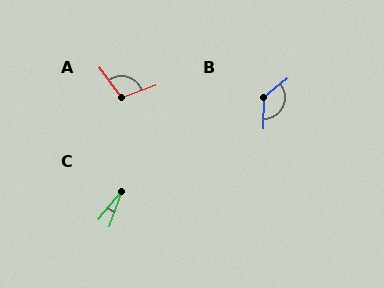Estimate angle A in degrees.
Approximately 106 degrees.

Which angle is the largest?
B, at approximately 131 degrees.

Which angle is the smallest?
C, at approximately 21 degrees.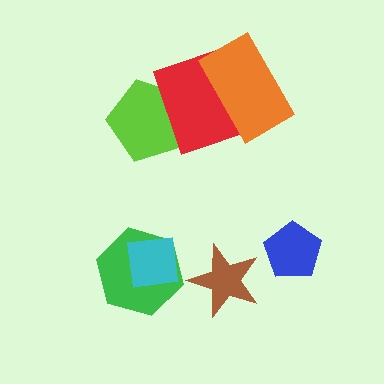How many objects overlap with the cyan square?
1 object overlaps with the cyan square.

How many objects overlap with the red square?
2 objects overlap with the red square.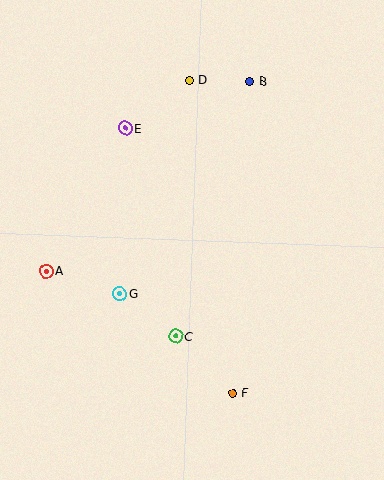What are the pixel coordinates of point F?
Point F is at (233, 393).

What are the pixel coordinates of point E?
Point E is at (125, 128).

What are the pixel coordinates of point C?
Point C is at (176, 336).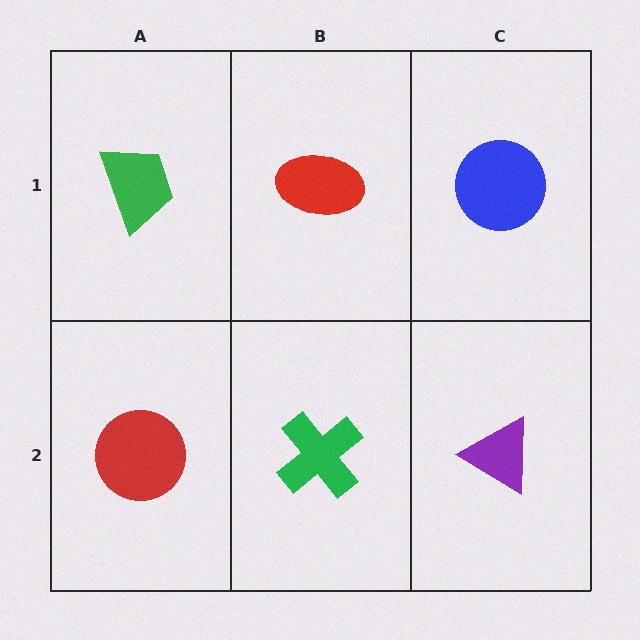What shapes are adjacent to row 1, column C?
A purple triangle (row 2, column C), a red ellipse (row 1, column B).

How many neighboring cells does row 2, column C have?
2.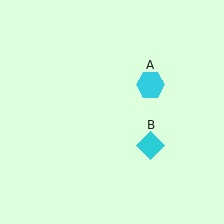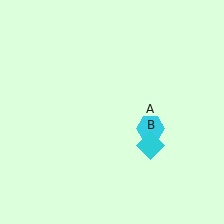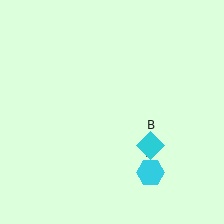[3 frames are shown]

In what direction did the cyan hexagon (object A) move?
The cyan hexagon (object A) moved down.